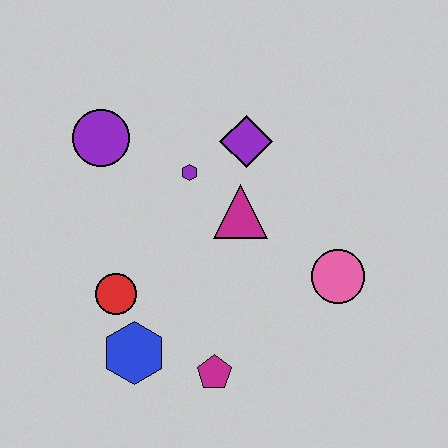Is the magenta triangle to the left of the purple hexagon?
No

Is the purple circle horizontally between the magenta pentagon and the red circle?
No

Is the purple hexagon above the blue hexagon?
Yes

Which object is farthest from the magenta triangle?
The blue hexagon is farthest from the magenta triangle.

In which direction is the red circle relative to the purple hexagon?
The red circle is below the purple hexagon.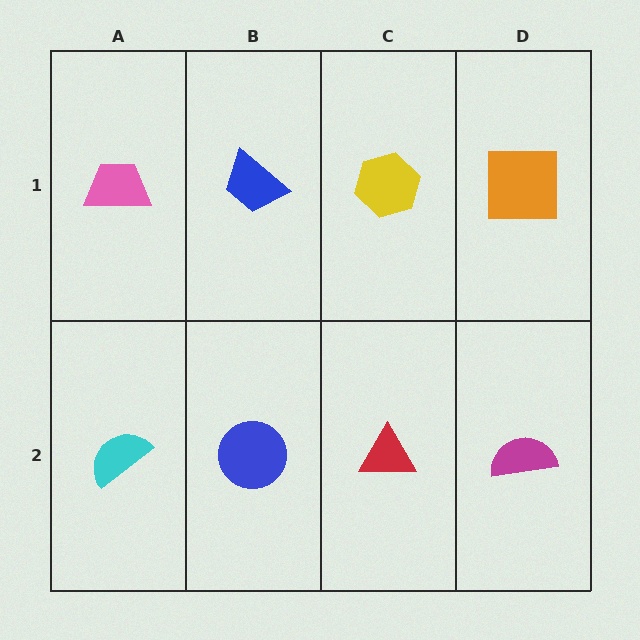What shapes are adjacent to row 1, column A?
A cyan semicircle (row 2, column A), a blue trapezoid (row 1, column B).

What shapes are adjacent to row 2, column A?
A pink trapezoid (row 1, column A), a blue circle (row 2, column B).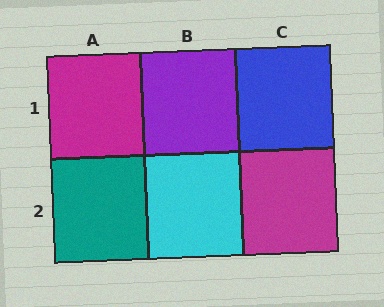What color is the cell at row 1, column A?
Magenta.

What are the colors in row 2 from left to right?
Teal, cyan, magenta.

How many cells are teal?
1 cell is teal.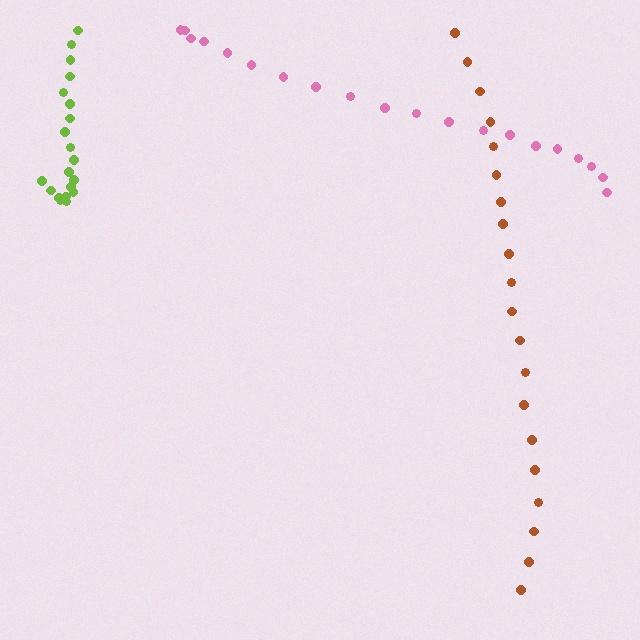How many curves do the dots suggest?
There are 3 distinct paths.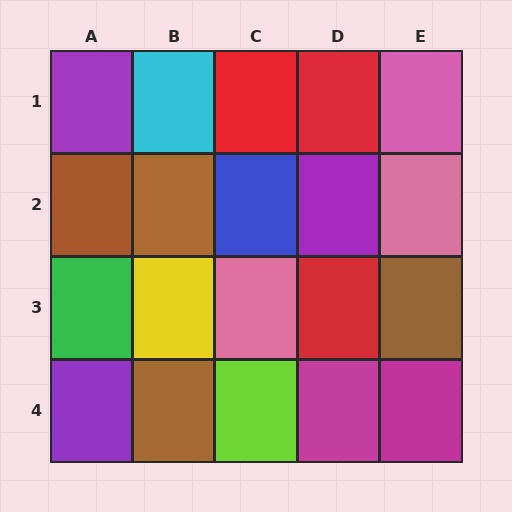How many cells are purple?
3 cells are purple.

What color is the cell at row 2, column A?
Brown.